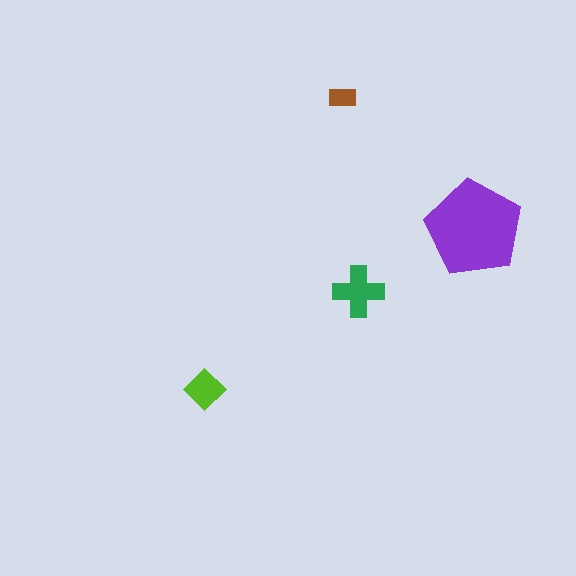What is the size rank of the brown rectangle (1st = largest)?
4th.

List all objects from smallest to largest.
The brown rectangle, the lime diamond, the green cross, the purple pentagon.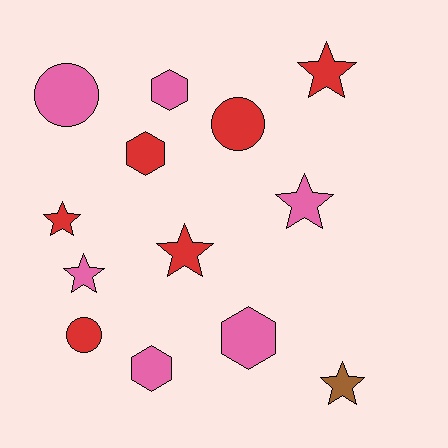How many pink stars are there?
There are 2 pink stars.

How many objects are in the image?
There are 13 objects.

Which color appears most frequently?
Pink, with 6 objects.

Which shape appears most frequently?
Star, with 6 objects.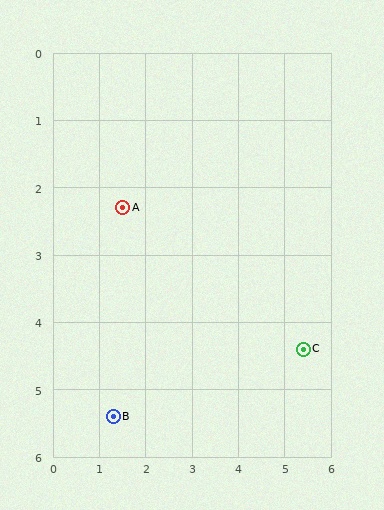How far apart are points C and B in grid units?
Points C and B are about 4.2 grid units apart.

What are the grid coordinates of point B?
Point B is at approximately (1.3, 5.4).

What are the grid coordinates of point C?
Point C is at approximately (5.4, 4.4).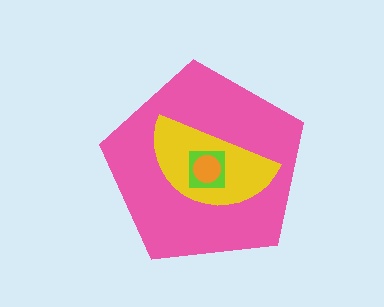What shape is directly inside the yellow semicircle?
The lime square.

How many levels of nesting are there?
4.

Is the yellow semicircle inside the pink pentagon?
Yes.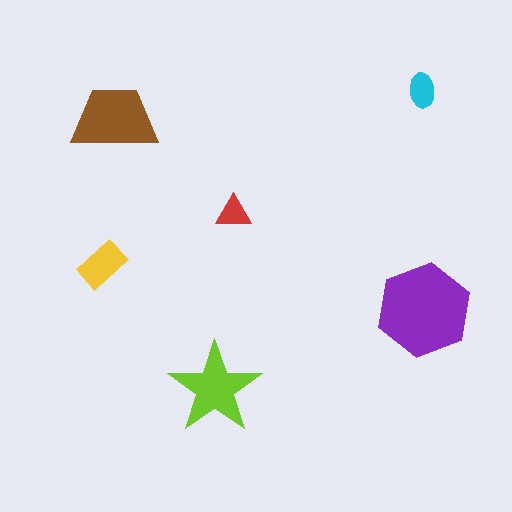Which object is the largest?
The purple hexagon.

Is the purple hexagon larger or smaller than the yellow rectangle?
Larger.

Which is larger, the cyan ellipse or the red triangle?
The cyan ellipse.